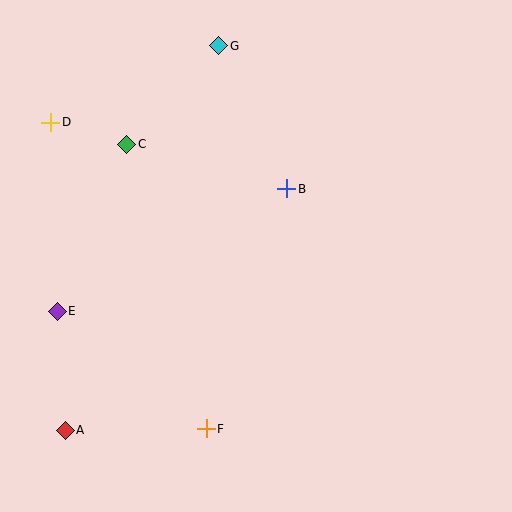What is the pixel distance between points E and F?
The distance between E and F is 190 pixels.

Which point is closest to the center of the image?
Point B at (287, 189) is closest to the center.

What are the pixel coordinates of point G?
Point G is at (219, 46).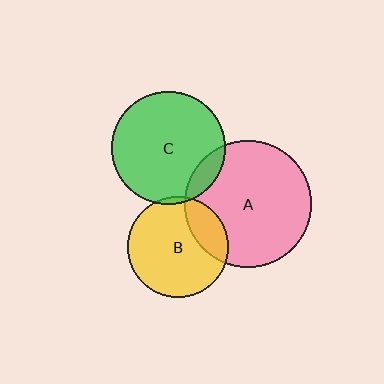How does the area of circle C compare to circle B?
Approximately 1.3 times.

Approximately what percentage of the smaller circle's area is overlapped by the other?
Approximately 5%.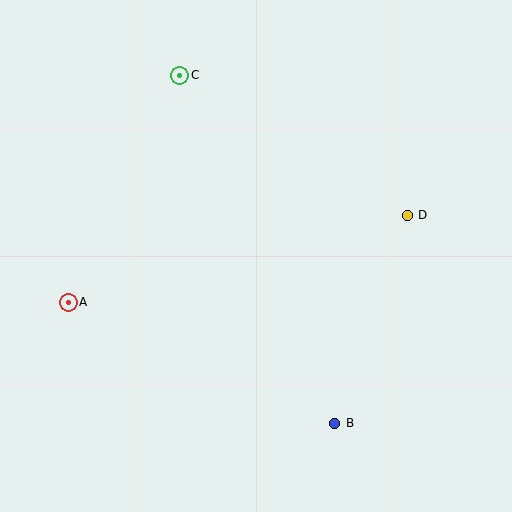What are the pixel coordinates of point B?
Point B is at (335, 423).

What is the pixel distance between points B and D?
The distance between B and D is 220 pixels.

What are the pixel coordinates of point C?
Point C is at (180, 75).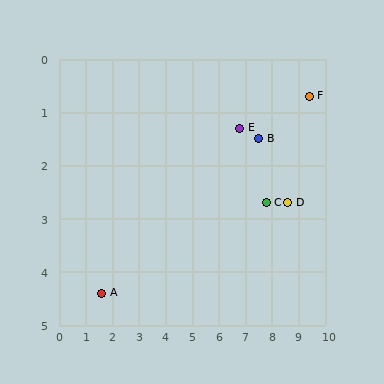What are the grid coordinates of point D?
Point D is at approximately (8.6, 2.7).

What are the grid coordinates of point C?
Point C is at approximately (7.8, 2.7).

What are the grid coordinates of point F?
Point F is at approximately (9.4, 0.7).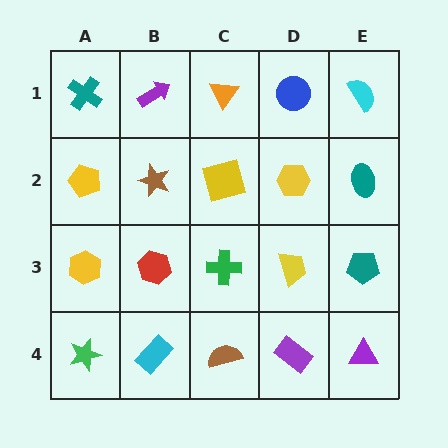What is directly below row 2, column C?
A green cross.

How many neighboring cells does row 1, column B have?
3.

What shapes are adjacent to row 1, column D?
A yellow hexagon (row 2, column D), an orange triangle (row 1, column C), a cyan semicircle (row 1, column E).